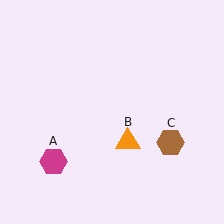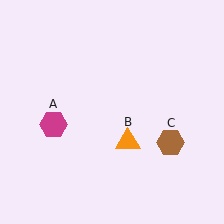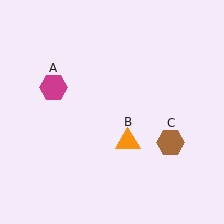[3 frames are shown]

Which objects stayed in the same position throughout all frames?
Orange triangle (object B) and brown hexagon (object C) remained stationary.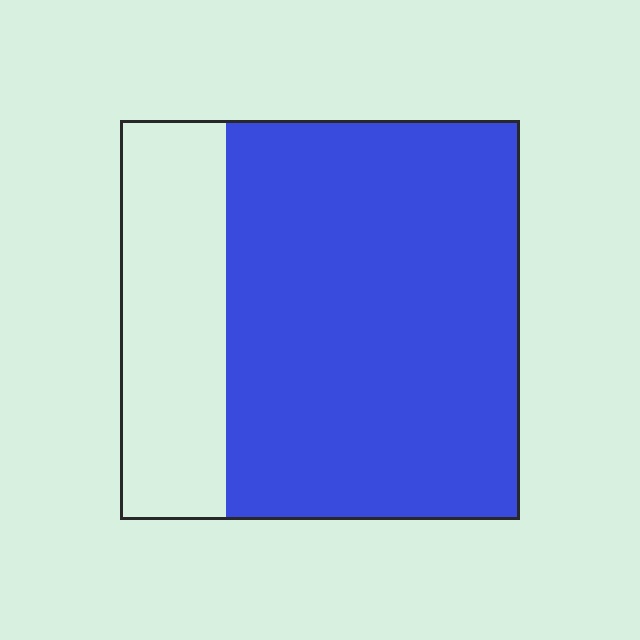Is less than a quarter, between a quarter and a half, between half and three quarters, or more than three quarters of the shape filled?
Between half and three quarters.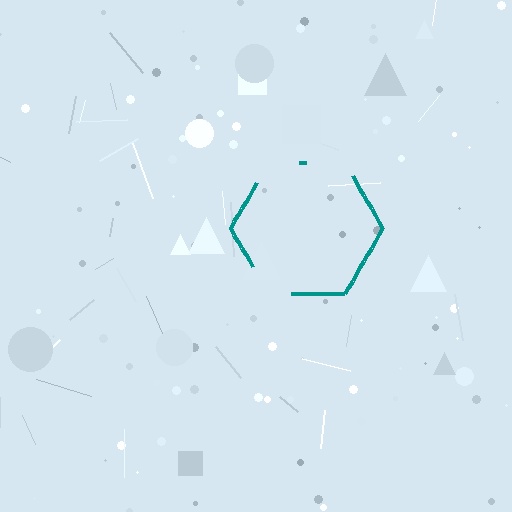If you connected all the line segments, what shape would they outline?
They would outline a hexagon.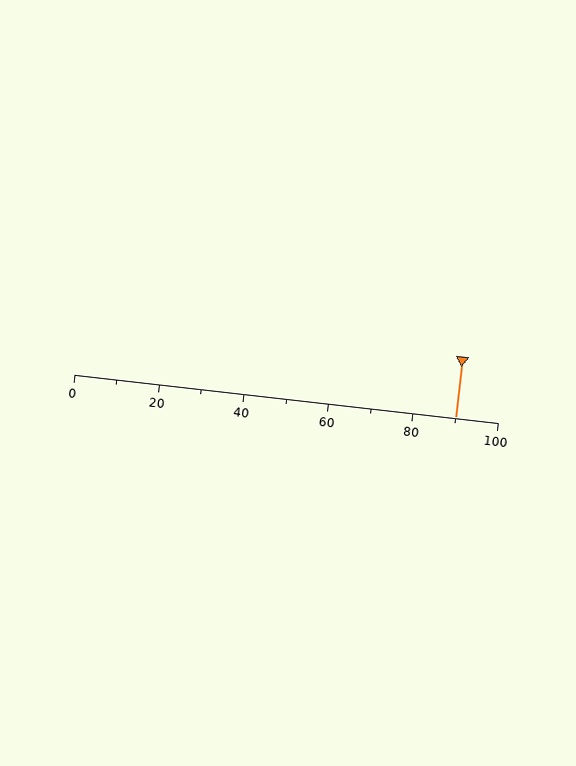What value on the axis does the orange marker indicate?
The marker indicates approximately 90.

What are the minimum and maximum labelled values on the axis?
The axis runs from 0 to 100.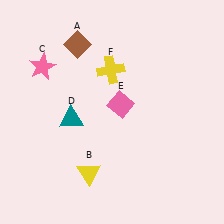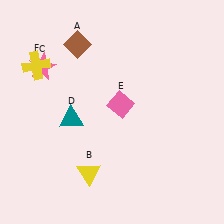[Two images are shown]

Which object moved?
The yellow cross (F) moved left.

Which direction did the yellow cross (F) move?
The yellow cross (F) moved left.